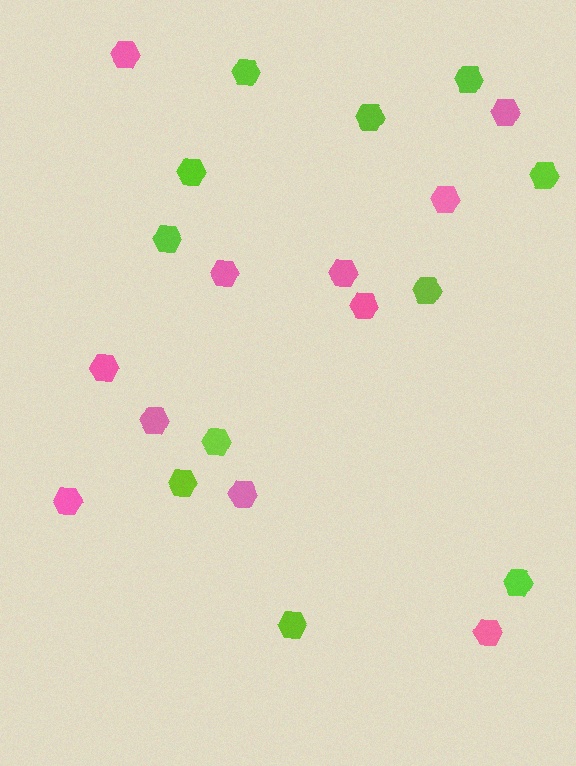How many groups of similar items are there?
There are 2 groups: one group of pink hexagons (11) and one group of lime hexagons (11).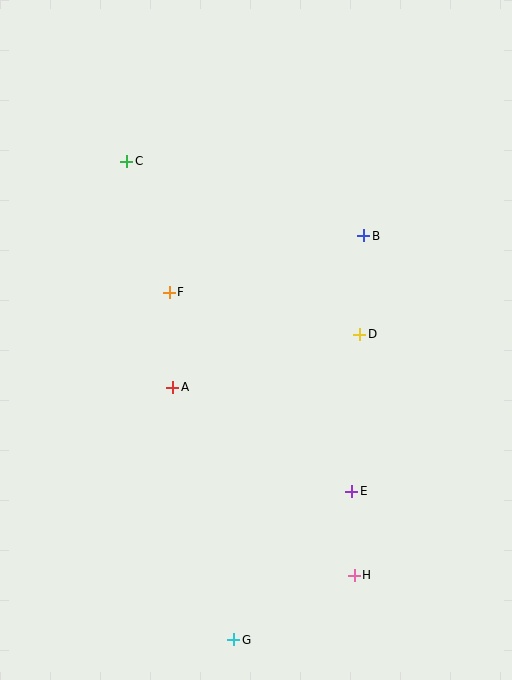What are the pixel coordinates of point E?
Point E is at (352, 491).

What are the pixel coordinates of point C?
Point C is at (127, 161).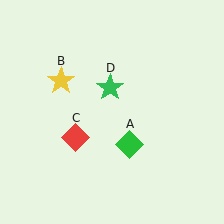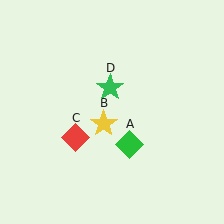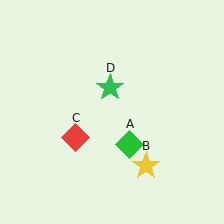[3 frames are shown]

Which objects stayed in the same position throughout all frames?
Green diamond (object A) and red diamond (object C) and green star (object D) remained stationary.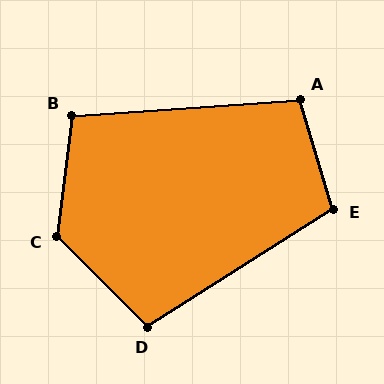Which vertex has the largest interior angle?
C, at approximately 128 degrees.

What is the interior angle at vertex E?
Approximately 106 degrees (obtuse).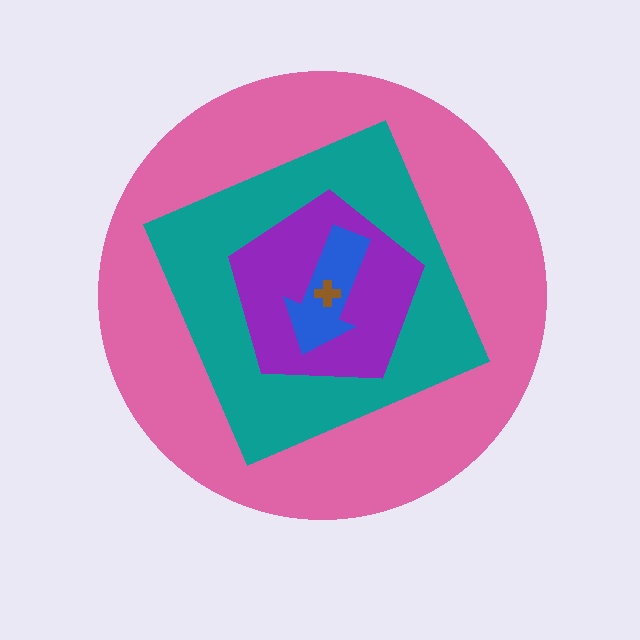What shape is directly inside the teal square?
The purple pentagon.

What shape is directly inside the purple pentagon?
The blue arrow.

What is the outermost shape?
The pink circle.